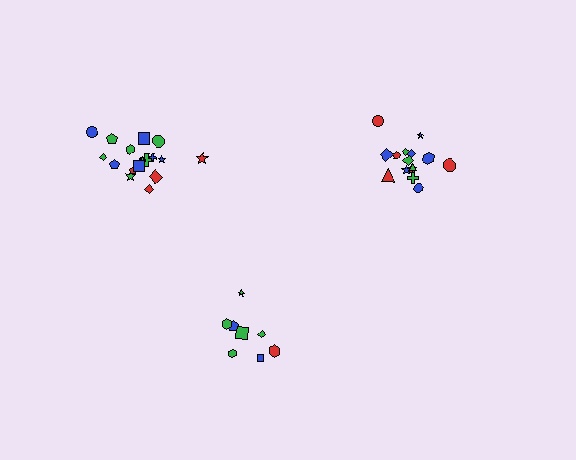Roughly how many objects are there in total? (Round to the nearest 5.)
Roughly 40 objects in total.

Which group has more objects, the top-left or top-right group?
The top-left group.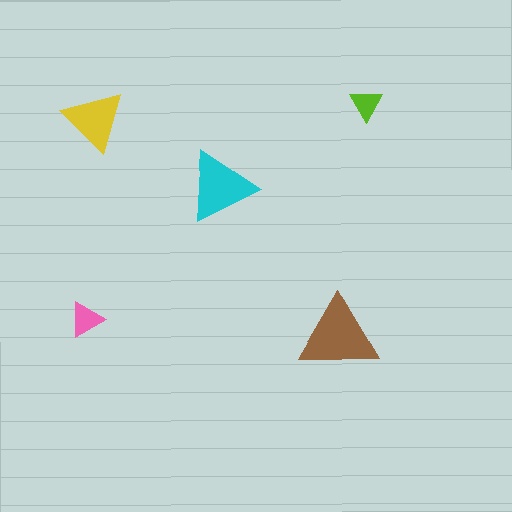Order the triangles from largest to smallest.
the brown one, the cyan one, the yellow one, the pink one, the lime one.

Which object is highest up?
The lime triangle is topmost.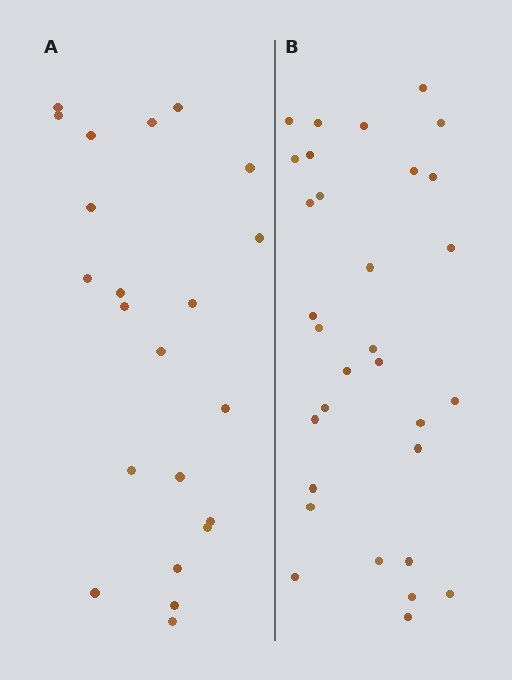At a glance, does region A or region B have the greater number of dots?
Region B (the right region) has more dots.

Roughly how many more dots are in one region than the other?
Region B has roughly 8 or so more dots than region A.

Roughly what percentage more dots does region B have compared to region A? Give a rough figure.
About 40% more.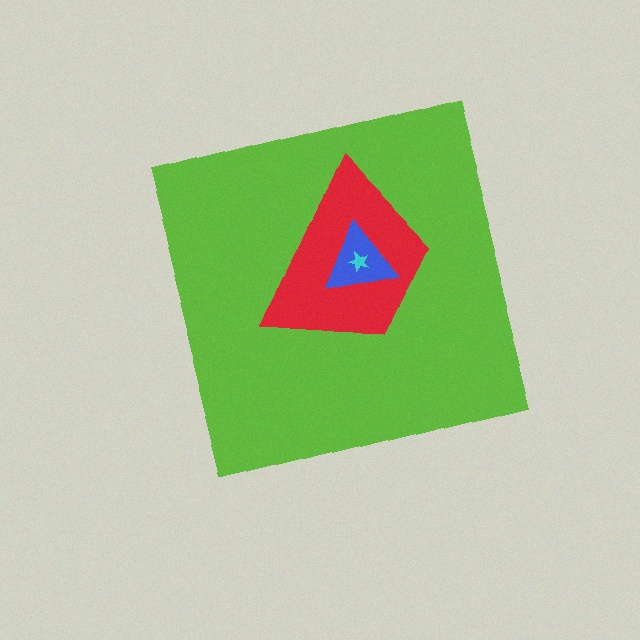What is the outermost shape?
The lime square.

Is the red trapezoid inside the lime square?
Yes.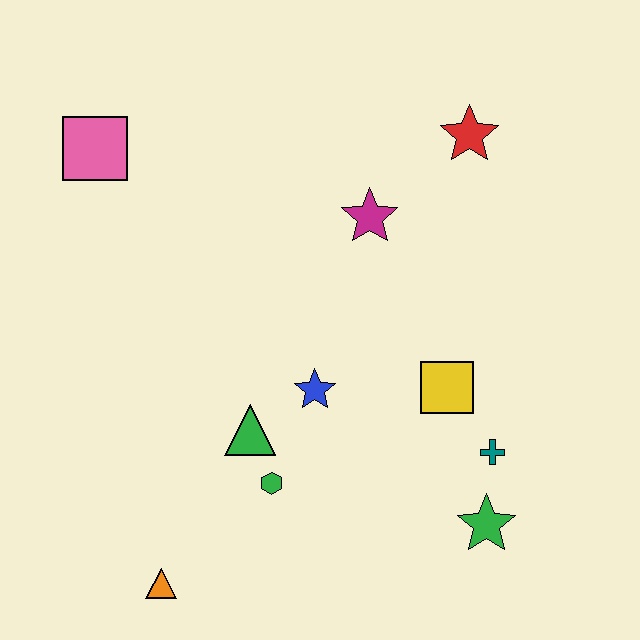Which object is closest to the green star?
The teal cross is closest to the green star.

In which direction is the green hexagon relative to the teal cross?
The green hexagon is to the left of the teal cross.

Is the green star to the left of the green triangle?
No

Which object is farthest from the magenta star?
The orange triangle is farthest from the magenta star.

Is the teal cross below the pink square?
Yes